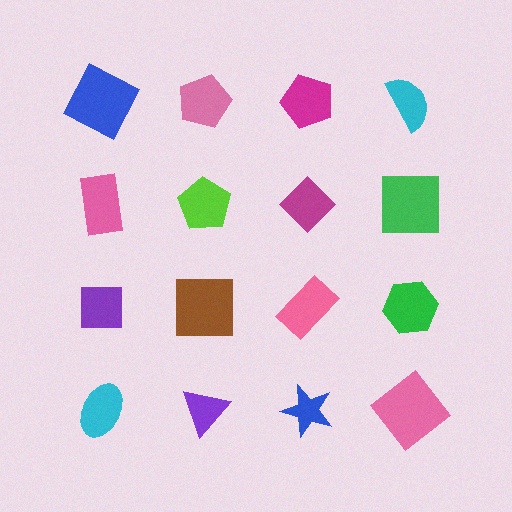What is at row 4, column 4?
A pink diamond.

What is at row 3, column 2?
A brown square.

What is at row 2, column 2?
A lime pentagon.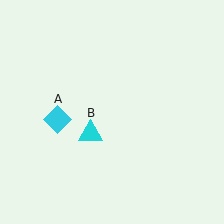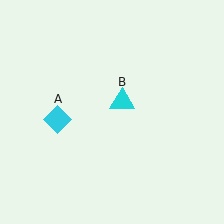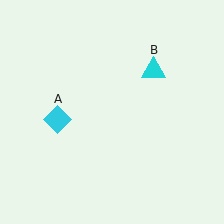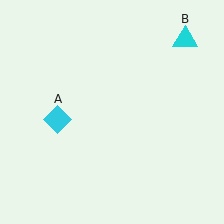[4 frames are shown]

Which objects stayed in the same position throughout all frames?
Cyan diamond (object A) remained stationary.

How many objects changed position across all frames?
1 object changed position: cyan triangle (object B).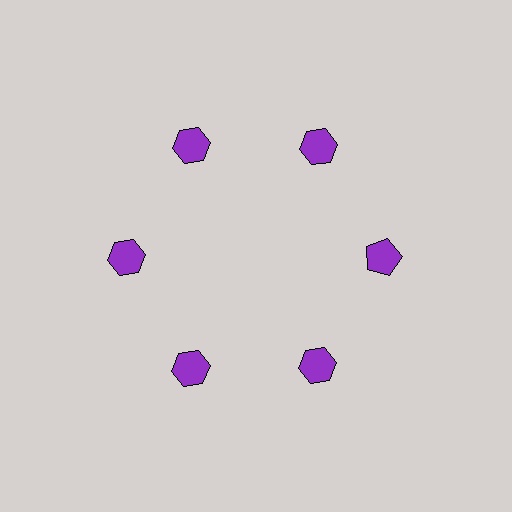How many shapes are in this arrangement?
There are 6 shapes arranged in a ring pattern.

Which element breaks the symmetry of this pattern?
The purple pentagon at roughly the 3 o'clock position breaks the symmetry. All other shapes are purple hexagons.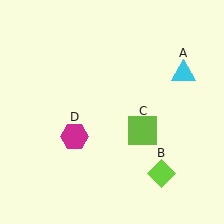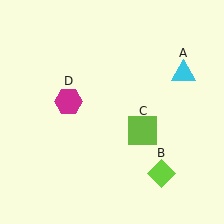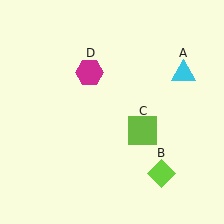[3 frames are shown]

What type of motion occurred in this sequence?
The magenta hexagon (object D) rotated clockwise around the center of the scene.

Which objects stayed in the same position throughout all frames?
Cyan triangle (object A) and lime diamond (object B) and lime square (object C) remained stationary.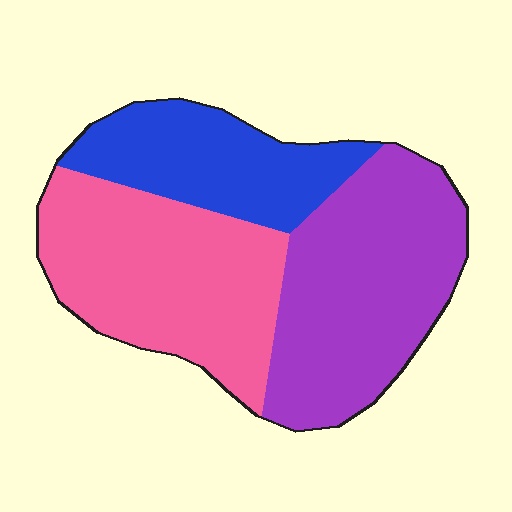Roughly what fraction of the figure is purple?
Purple takes up about two fifths (2/5) of the figure.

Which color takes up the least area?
Blue, at roughly 25%.